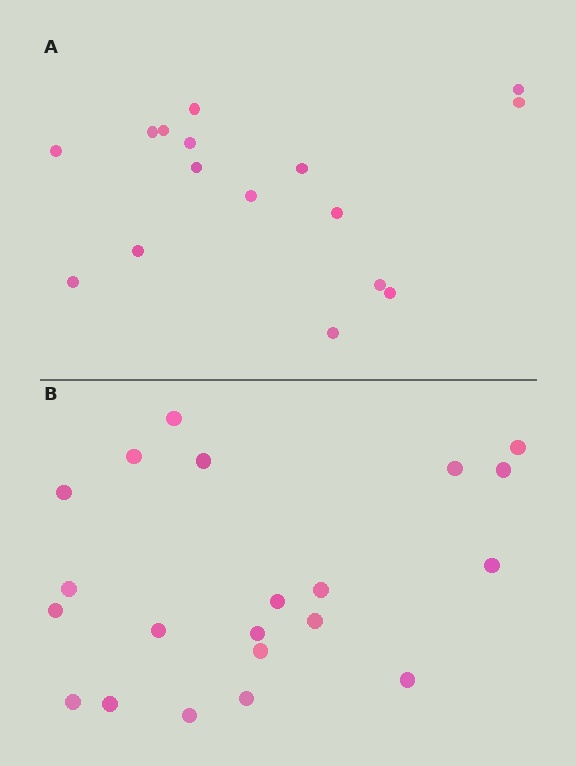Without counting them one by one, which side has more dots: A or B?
Region B (the bottom region) has more dots.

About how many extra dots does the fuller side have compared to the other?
Region B has about 5 more dots than region A.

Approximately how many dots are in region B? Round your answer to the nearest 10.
About 20 dots. (The exact count is 21, which rounds to 20.)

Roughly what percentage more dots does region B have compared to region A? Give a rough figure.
About 30% more.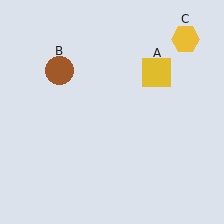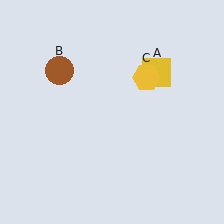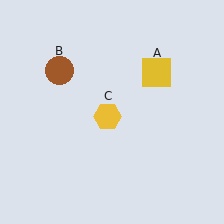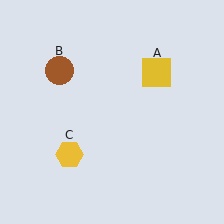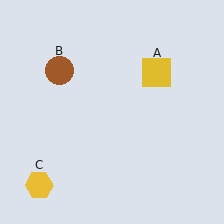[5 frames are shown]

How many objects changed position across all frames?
1 object changed position: yellow hexagon (object C).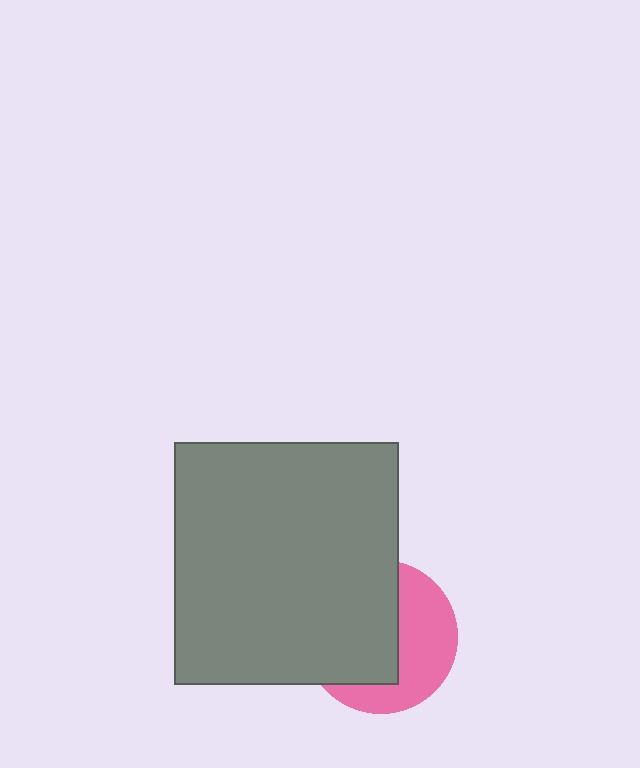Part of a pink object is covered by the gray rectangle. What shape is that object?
It is a circle.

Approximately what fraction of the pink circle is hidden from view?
Roughly 56% of the pink circle is hidden behind the gray rectangle.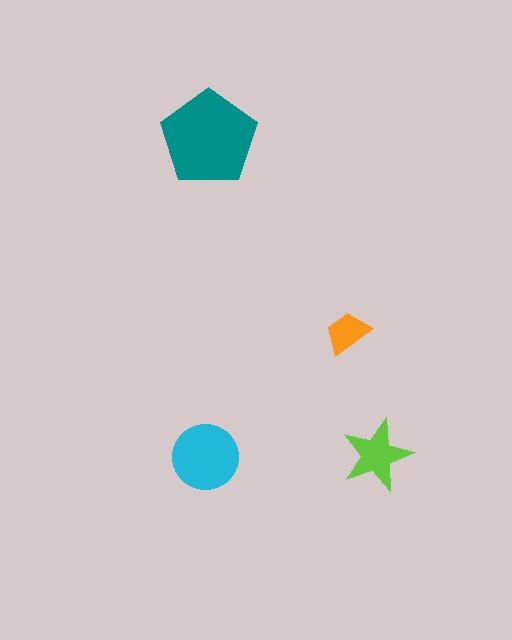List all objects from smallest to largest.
The orange trapezoid, the lime star, the cyan circle, the teal pentagon.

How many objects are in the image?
There are 4 objects in the image.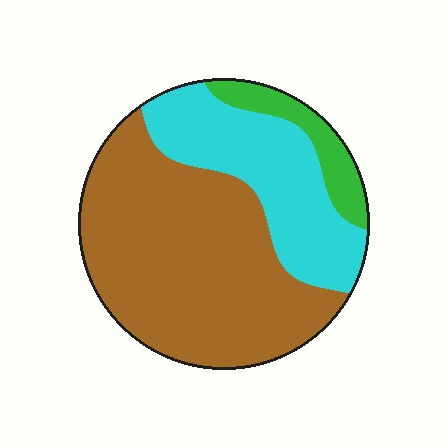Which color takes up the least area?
Green, at roughly 10%.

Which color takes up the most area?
Brown, at roughly 60%.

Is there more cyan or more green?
Cyan.